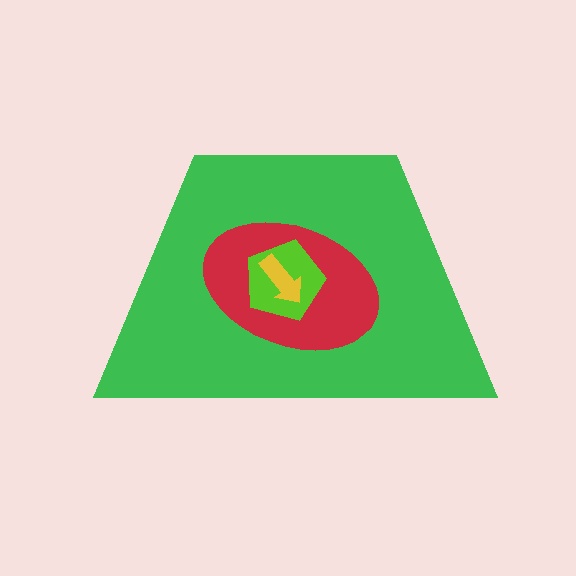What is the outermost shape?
The green trapezoid.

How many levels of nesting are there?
4.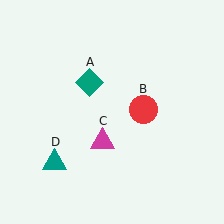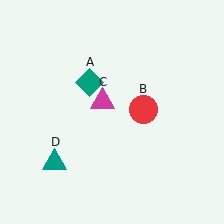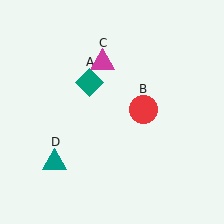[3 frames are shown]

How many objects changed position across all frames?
1 object changed position: magenta triangle (object C).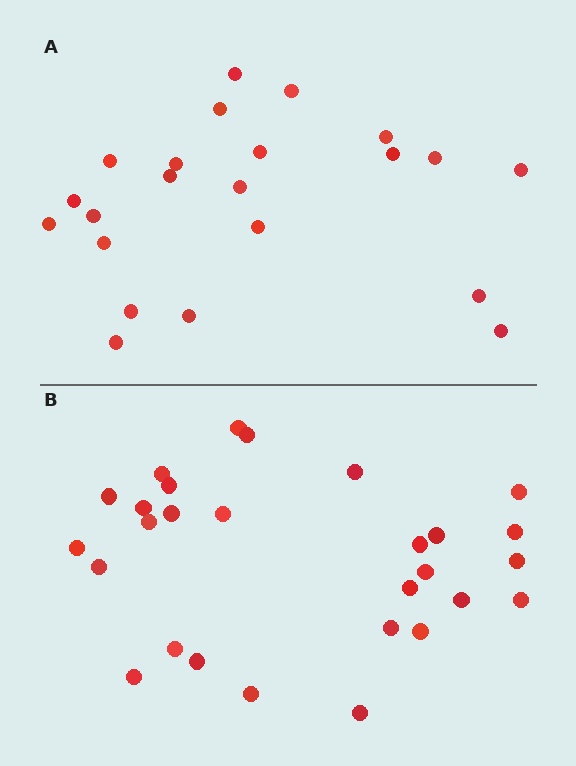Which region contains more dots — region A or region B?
Region B (the bottom region) has more dots.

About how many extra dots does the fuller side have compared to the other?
Region B has about 6 more dots than region A.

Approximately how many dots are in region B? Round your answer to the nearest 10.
About 30 dots. (The exact count is 28, which rounds to 30.)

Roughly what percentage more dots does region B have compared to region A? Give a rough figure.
About 25% more.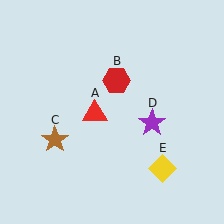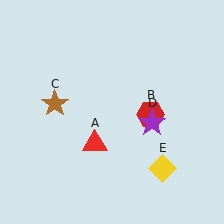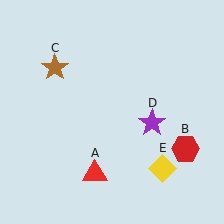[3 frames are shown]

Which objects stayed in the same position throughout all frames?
Purple star (object D) and yellow diamond (object E) remained stationary.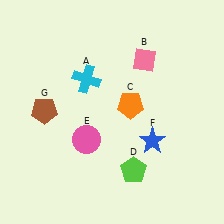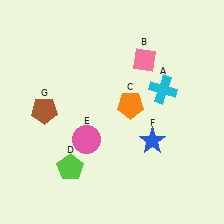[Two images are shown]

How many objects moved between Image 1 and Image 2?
2 objects moved between the two images.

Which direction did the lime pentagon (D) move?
The lime pentagon (D) moved left.